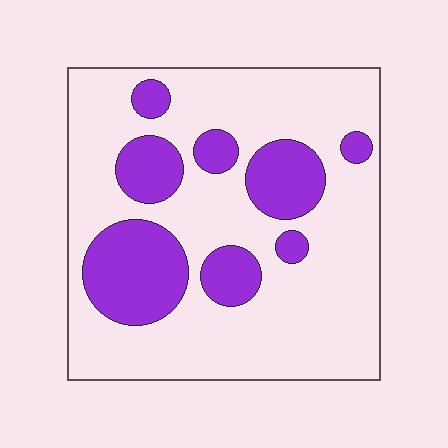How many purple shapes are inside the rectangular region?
8.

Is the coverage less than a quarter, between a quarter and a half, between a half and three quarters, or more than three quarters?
Between a quarter and a half.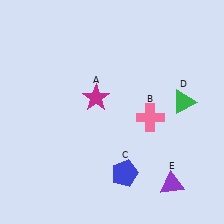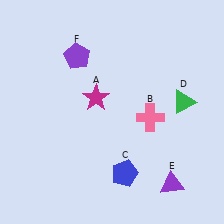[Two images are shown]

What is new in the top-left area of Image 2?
A purple pentagon (F) was added in the top-left area of Image 2.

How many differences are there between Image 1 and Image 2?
There is 1 difference between the two images.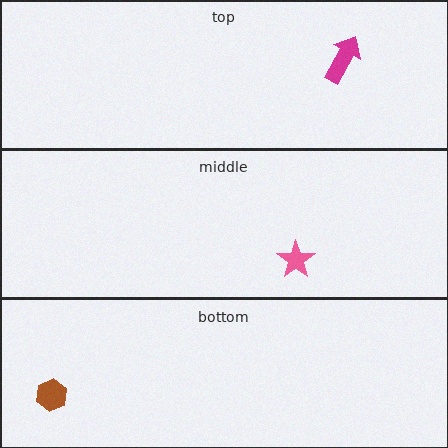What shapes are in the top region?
The magenta arrow.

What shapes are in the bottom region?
The brown hexagon.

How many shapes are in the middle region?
1.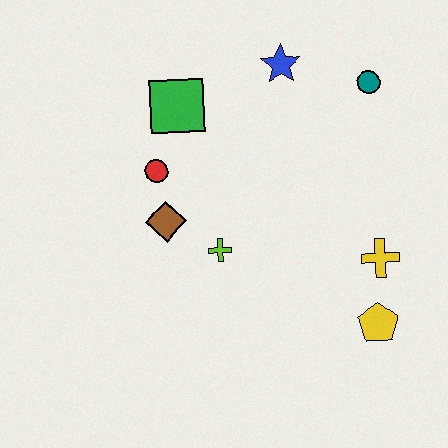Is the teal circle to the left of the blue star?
No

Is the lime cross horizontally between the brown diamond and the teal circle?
Yes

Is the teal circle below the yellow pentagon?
No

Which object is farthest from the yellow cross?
The green square is farthest from the yellow cross.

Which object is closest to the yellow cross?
The yellow pentagon is closest to the yellow cross.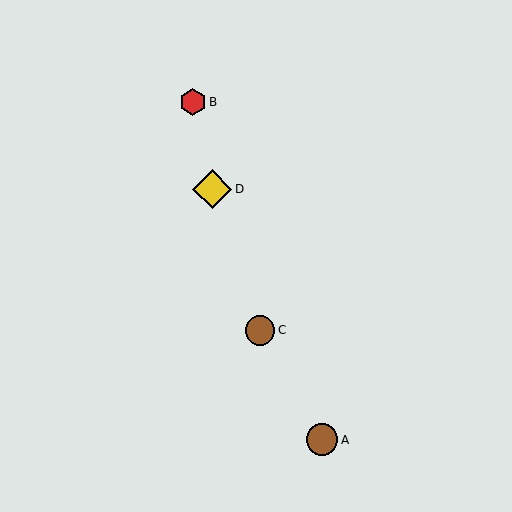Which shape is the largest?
The yellow diamond (labeled D) is the largest.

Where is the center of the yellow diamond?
The center of the yellow diamond is at (212, 189).